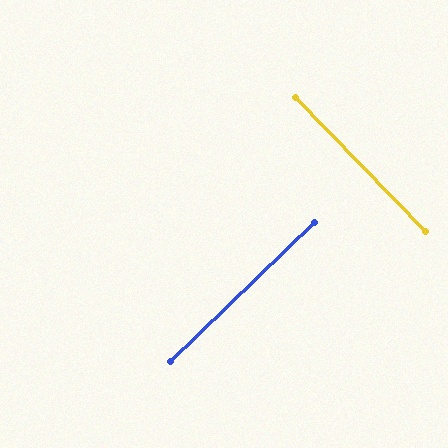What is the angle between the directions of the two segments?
Approximately 90 degrees.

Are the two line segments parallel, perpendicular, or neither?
Perpendicular — they meet at approximately 90°.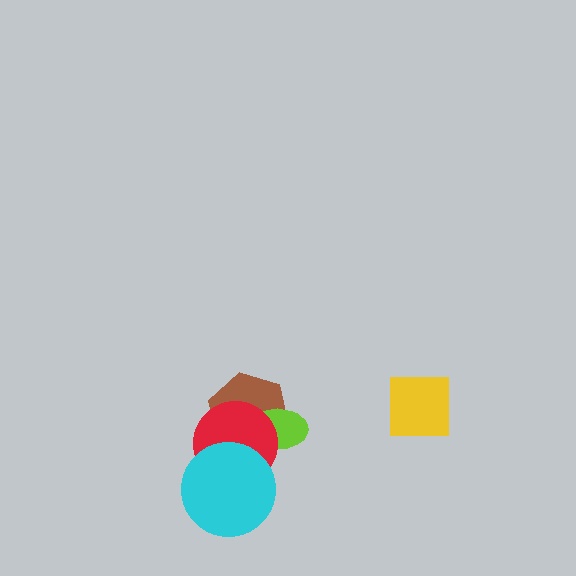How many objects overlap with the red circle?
3 objects overlap with the red circle.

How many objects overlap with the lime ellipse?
2 objects overlap with the lime ellipse.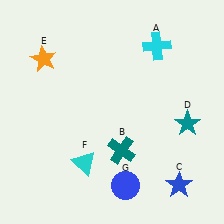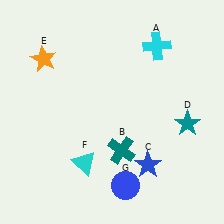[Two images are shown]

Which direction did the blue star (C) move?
The blue star (C) moved left.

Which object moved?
The blue star (C) moved left.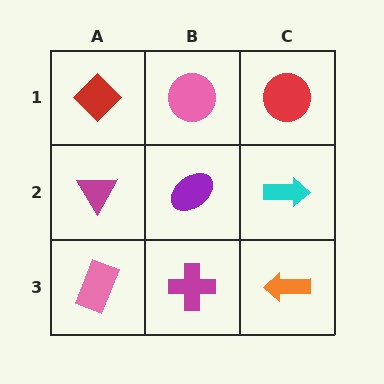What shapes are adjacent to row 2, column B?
A pink circle (row 1, column B), a magenta cross (row 3, column B), a magenta triangle (row 2, column A), a cyan arrow (row 2, column C).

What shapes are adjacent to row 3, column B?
A purple ellipse (row 2, column B), a pink rectangle (row 3, column A), an orange arrow (row 3, column C).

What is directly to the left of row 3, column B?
A pink rectangle.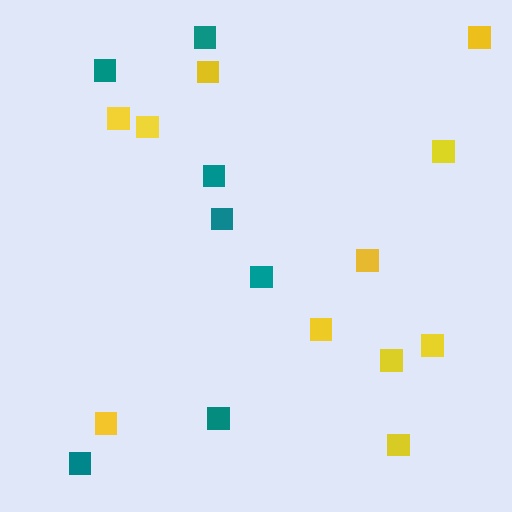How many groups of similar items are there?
There are 2 groups: one group of teal squares (7) and one group of yellow squares (11).